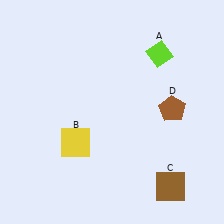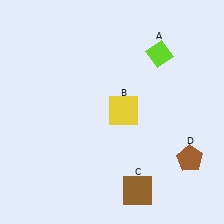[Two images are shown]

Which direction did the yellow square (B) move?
The yellow square (B) moved right.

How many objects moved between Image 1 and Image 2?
3 objects moved between the two images.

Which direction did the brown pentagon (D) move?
The brown pentagon (D) moved down.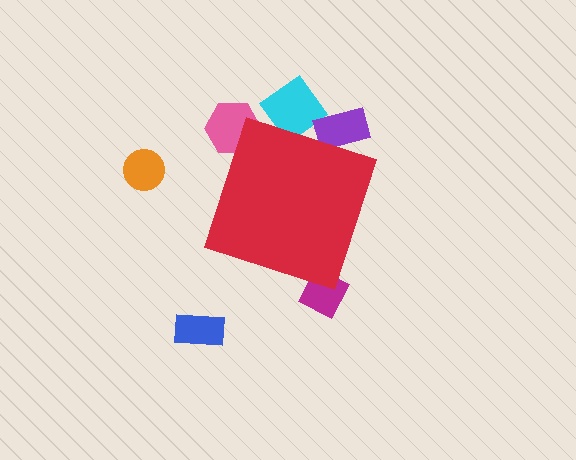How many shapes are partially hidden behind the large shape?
4 shapes are partially hidden.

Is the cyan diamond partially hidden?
Yes, the cyan diamond is partially hidden behind the red diamond.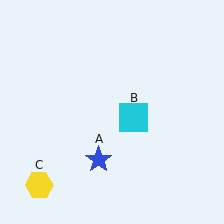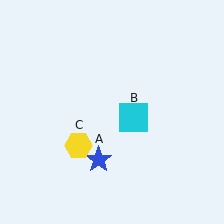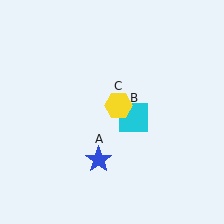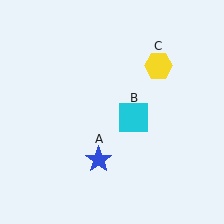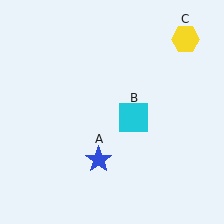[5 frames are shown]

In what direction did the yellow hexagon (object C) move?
The yellow hexagon (object C) moved up and to the right.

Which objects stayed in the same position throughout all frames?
Blue star (object A) and cyan square (object B) remained stationary.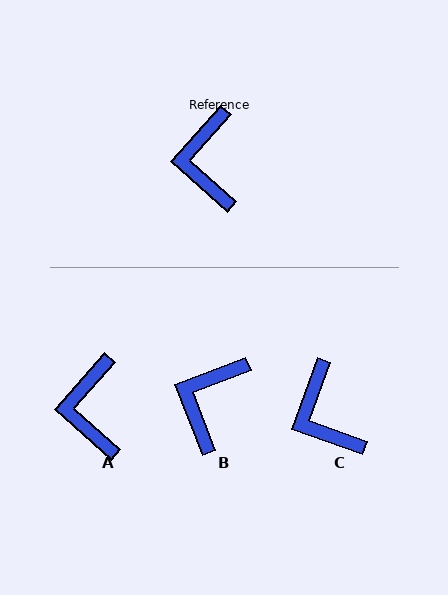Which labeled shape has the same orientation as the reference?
A.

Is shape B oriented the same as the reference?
No, it is off by about 27 degrees.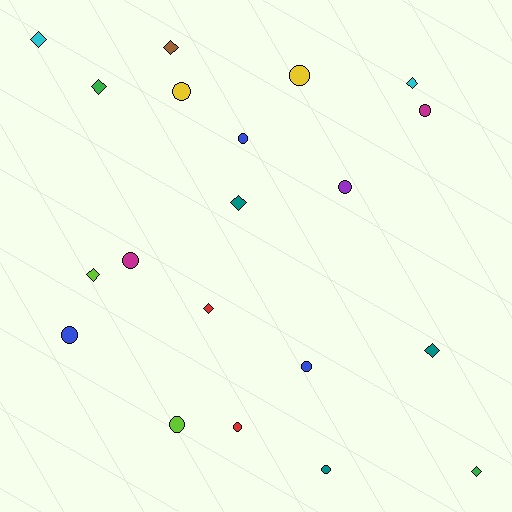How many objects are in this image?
There are 20 objects.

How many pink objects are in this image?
There are no pink objects.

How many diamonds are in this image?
There are 9 diamonds.